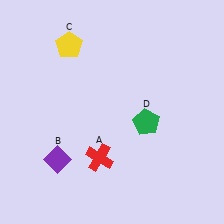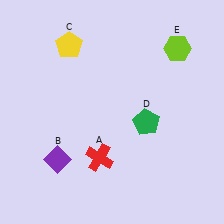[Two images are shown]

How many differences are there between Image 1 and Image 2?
There is 1 difference between the two images.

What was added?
A lime hexagon (E) was added in Image 2.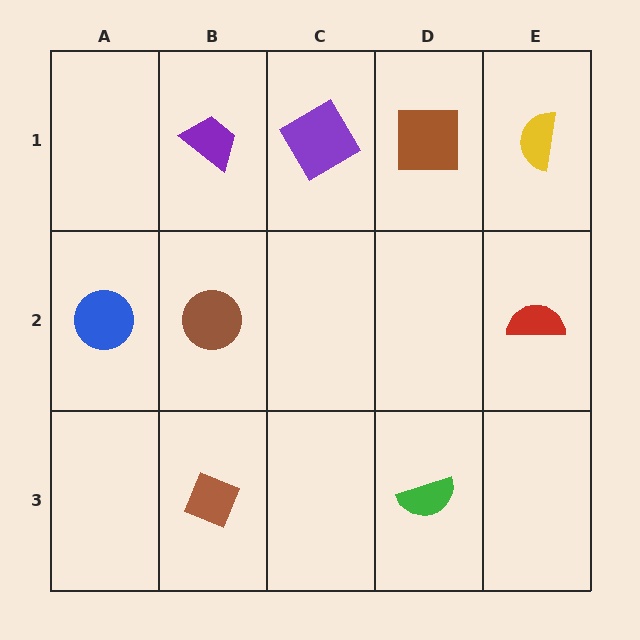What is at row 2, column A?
A blue circle.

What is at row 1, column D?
A brown square.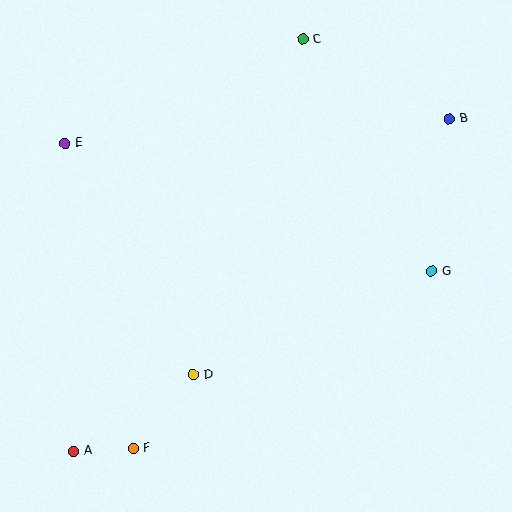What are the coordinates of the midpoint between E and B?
The midpoint between E and B is at (257, 131).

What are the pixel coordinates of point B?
Point B is at (449, 119).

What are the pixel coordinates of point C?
Point C is at (303, 39).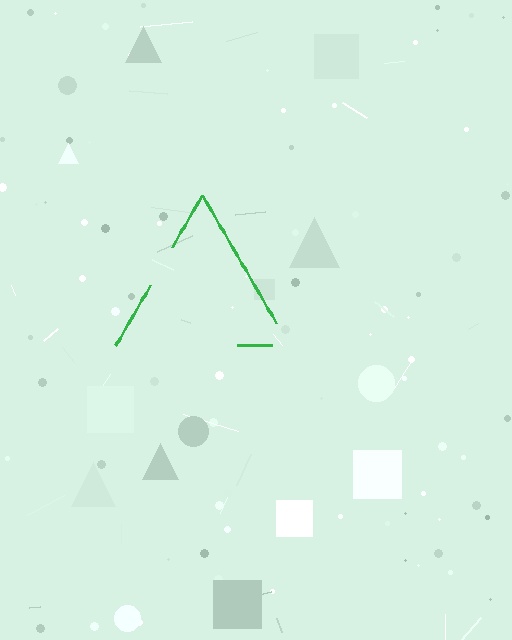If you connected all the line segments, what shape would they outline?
They would outline a triangle.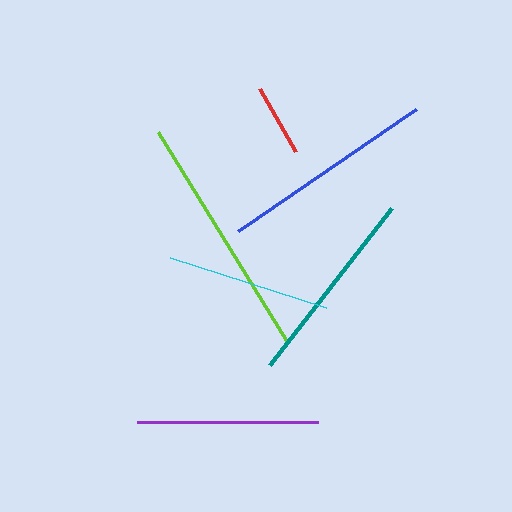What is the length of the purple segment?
The purple segment is approximately 180 pixels long.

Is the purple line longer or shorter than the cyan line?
The purple line is longer than the cyan line.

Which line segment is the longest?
The lime line is the longest at approximately 245 pixels.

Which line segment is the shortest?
The red line is the shortest at approximately 72 pixels.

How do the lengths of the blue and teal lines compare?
The blue and teal lines are approximately the same length.